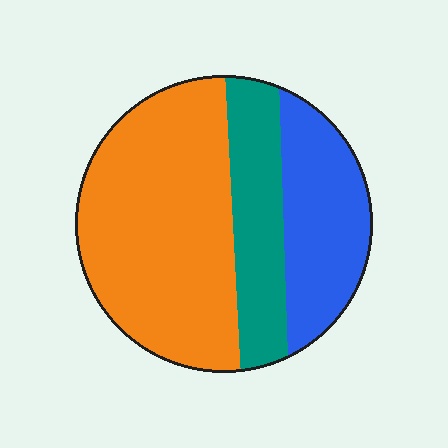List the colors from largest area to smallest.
From largest to smallest: orange, blue, teal.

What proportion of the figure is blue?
Blue takes up about one quarter (1/4) of the figure.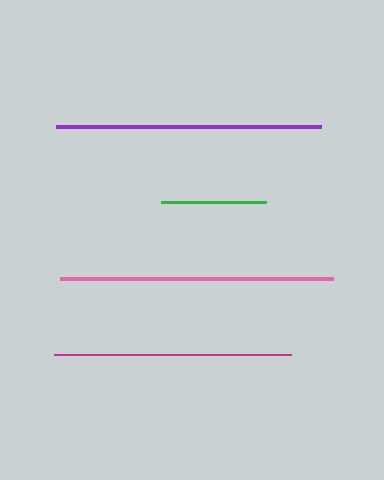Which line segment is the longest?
The pink line is the longest at approximately 273 pixels.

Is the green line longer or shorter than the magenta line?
The magenta line is longer than the green line.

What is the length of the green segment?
The green segment is approximately 104 pixels long.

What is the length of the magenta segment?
The magenta segment is approximately 237 pixels long.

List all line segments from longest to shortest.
From longest to shortest: pink, purple, magenta, green.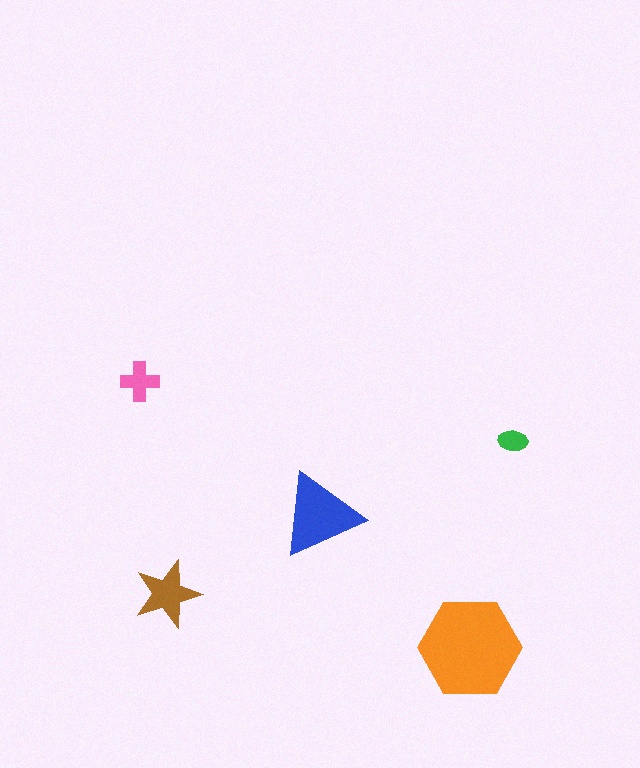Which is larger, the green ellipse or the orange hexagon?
The orange hexagon.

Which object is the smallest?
The green ellipse.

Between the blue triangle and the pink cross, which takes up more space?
The blue triangle.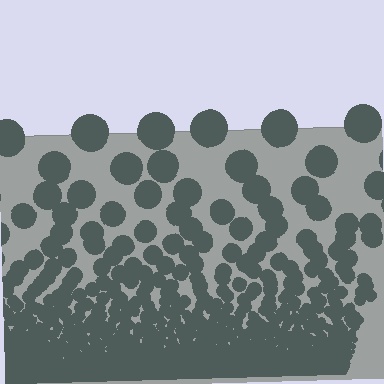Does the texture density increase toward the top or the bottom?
Density increases toward the bottom.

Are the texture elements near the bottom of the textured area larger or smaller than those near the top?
Smaller. The gradient is inverted — elements near the bottom are smaller and denser.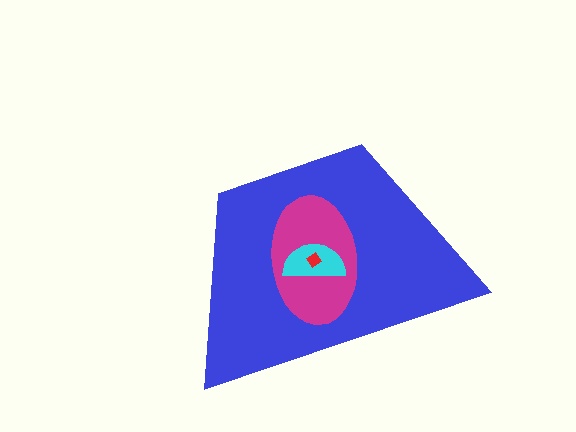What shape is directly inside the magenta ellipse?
The cyan semicircle.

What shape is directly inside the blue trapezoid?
The magenta ellipse.